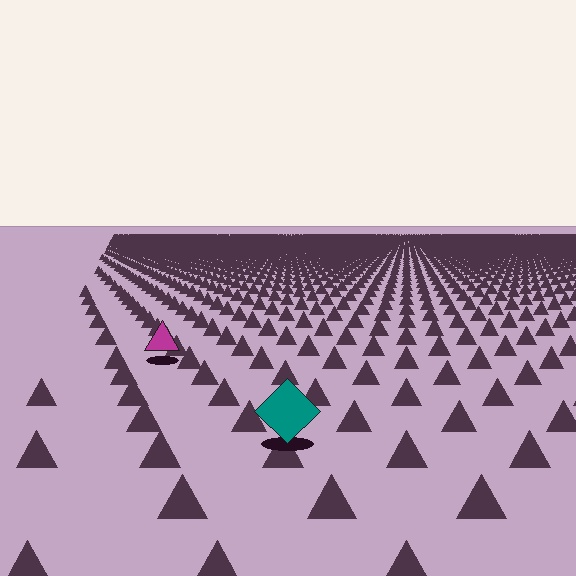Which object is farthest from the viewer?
The magenta triangle is farthest from the viewer. It appears smaller and the ground texture around it is denser.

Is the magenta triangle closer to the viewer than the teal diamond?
No. The teal diamond is closer — you can tell from the texture gradient: the ground texture is coarser near it.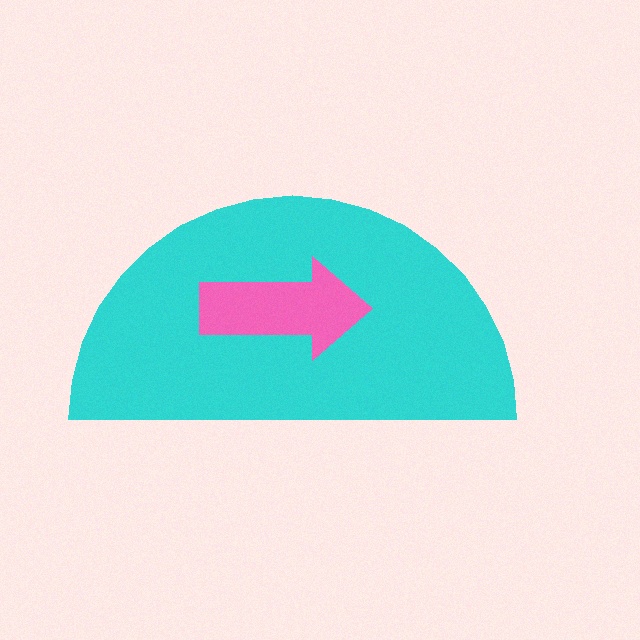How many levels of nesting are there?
2.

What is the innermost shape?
The pink arrow.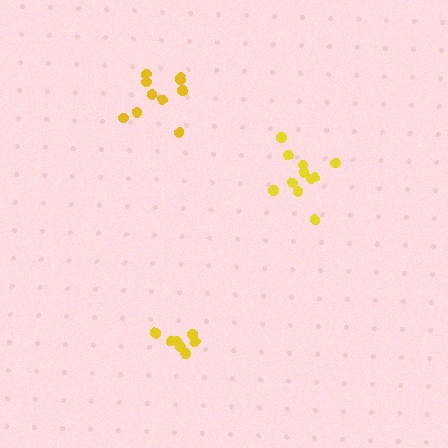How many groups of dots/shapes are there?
There are 3 groups.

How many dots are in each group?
Group 1: 10 dots, Group 2: 11 dots, Group 3: 7 dots (28 total).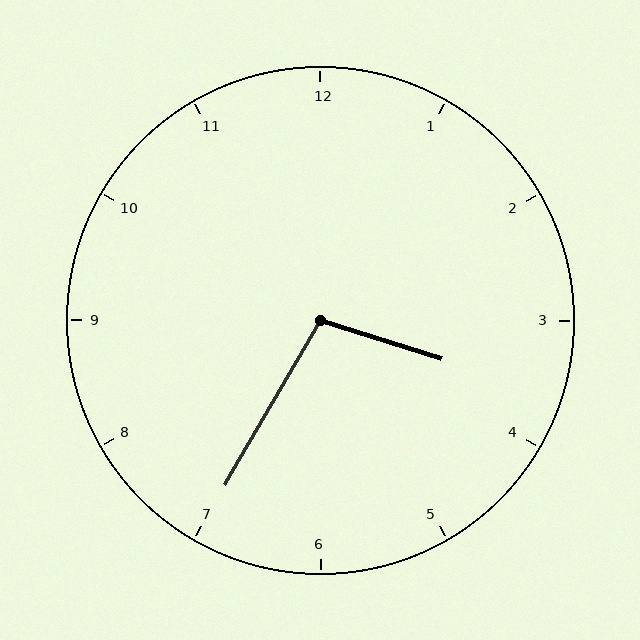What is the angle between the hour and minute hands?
Approximately 102 degrees.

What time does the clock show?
3:35.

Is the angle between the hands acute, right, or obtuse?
It is obtuse.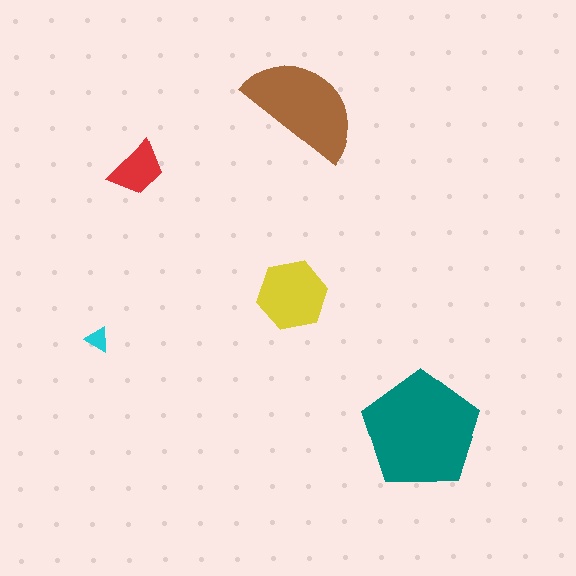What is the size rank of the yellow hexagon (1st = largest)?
3rd.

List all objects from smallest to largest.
The cyan triangle, the red trapezoid, the yellow hexagon, the brown semicircle, the teal pentagon.